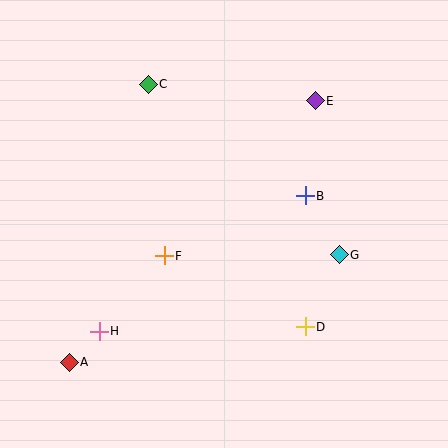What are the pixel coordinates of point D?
Point D is at (305, 327).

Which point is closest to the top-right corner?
Point E is closest to the top-right corner.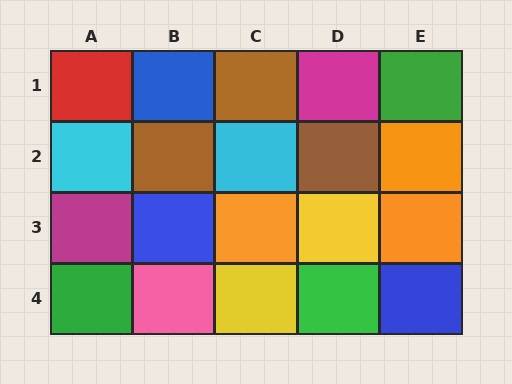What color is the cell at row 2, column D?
Brown.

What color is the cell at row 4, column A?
Green.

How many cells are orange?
3 cells are orange.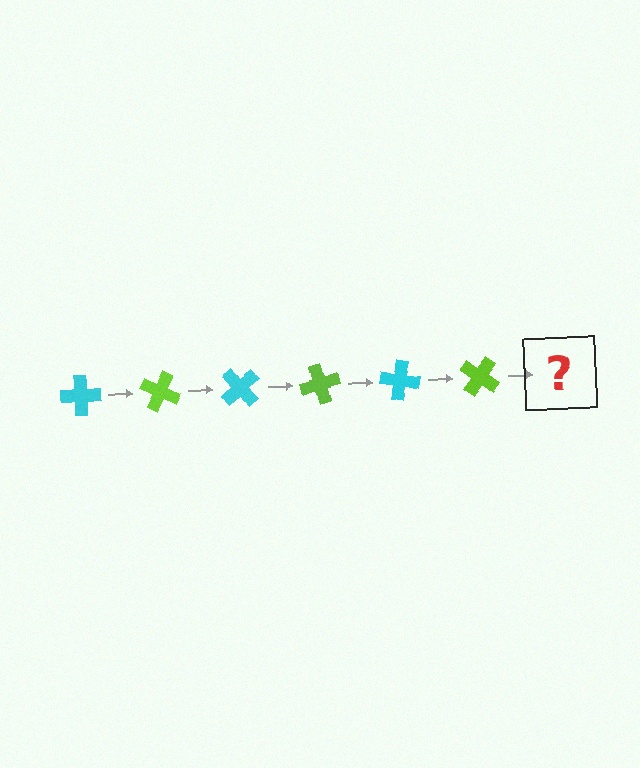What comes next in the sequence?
The next element should be a cyan cross, rotated 150 degrees from the start.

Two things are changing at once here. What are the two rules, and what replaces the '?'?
The two rules are that it rotates 25 degrees each step and the color cycles through cyan and lime. The '?' should be a cyan cross, rotated 150 degrees from the start.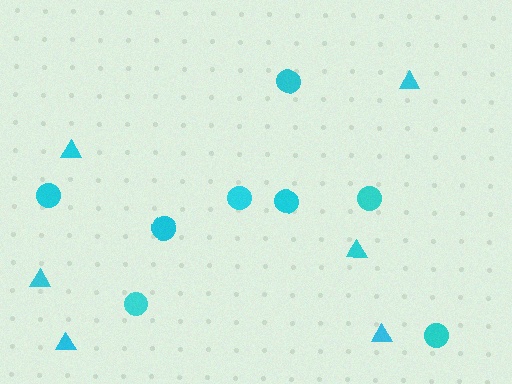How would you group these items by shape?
There are 2 groups: one group of triangles (6) and one group of circles (8).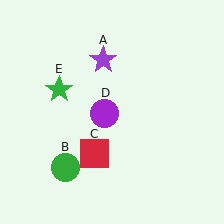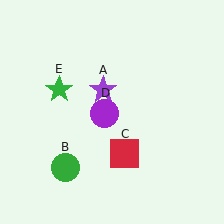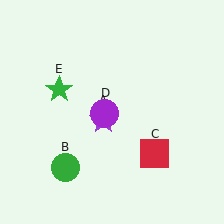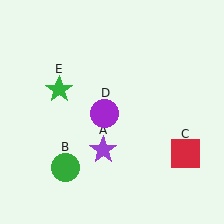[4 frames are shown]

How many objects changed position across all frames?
2 objects changed position: purple star (object A), red square (object C).